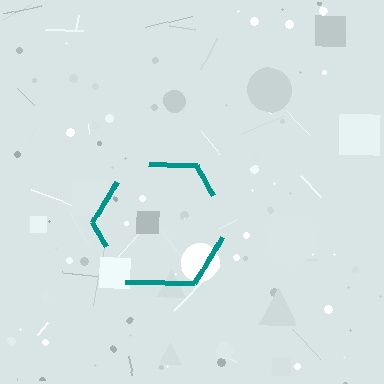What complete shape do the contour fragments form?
The contour fragments form a hexagon.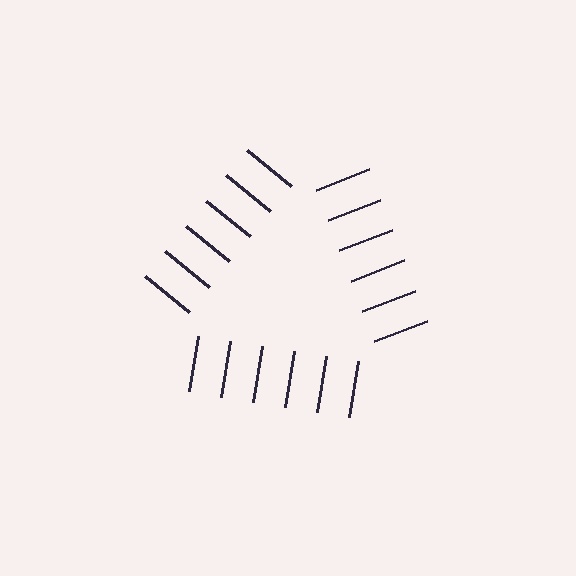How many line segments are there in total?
18 — 6 along each of the 3 edges.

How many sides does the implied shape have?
3 sides — the line-ends trace a triangle.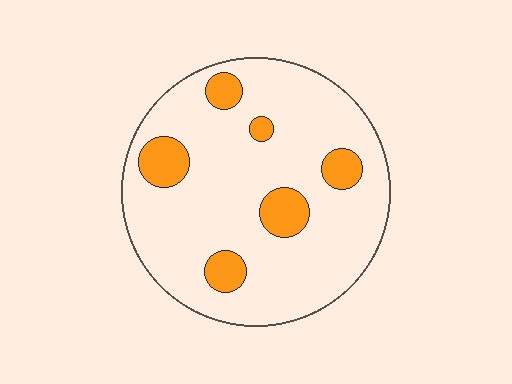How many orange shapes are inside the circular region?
6.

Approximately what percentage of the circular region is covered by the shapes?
Approximately 15%.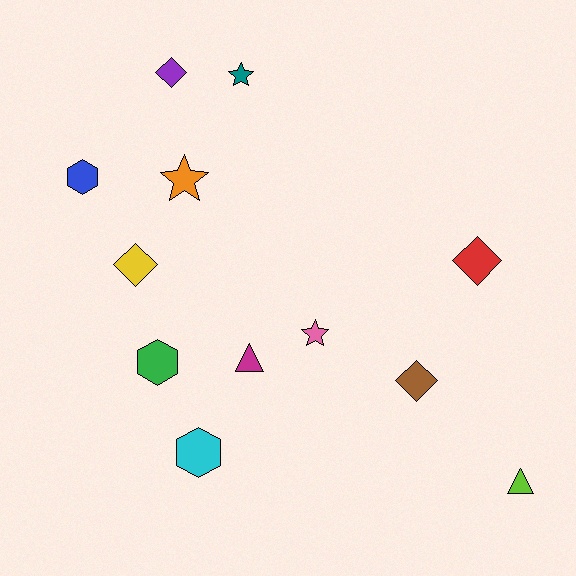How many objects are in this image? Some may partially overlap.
There are 12 objects.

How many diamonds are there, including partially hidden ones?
There are 4 diamonds.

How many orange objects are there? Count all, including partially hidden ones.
There is 1 orange object.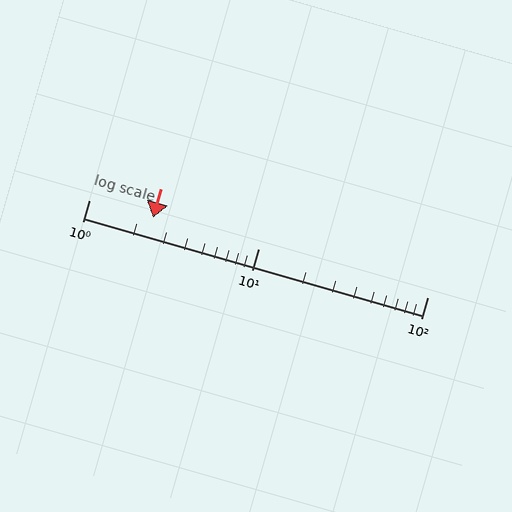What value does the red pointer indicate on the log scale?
The pointer indicates approximately 2.4.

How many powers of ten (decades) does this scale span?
The scale spans 2 decades, from 1 to 100.